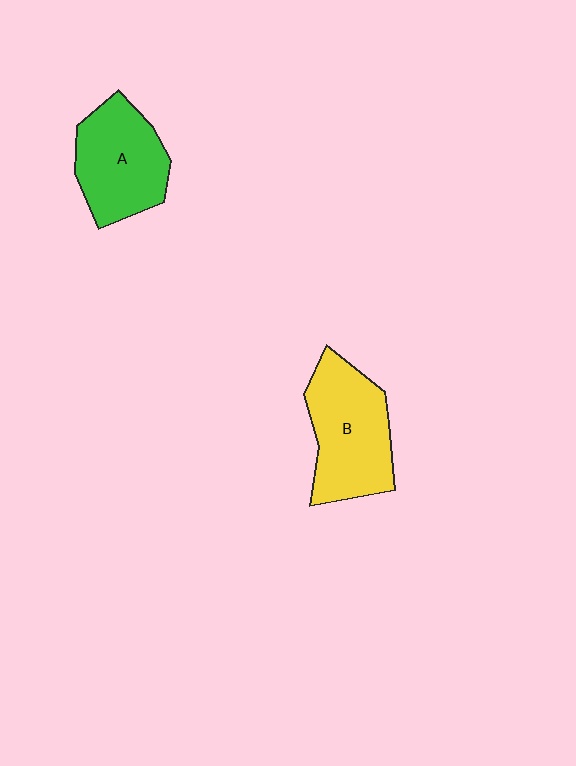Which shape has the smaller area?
Shape A (green).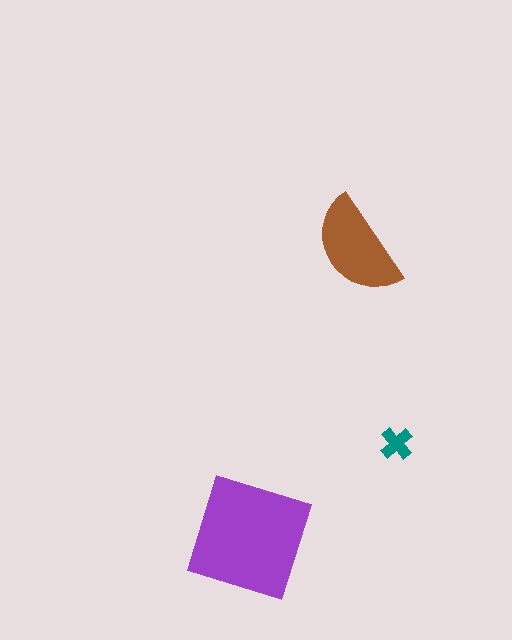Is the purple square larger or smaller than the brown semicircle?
Larger.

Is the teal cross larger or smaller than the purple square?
Smaller.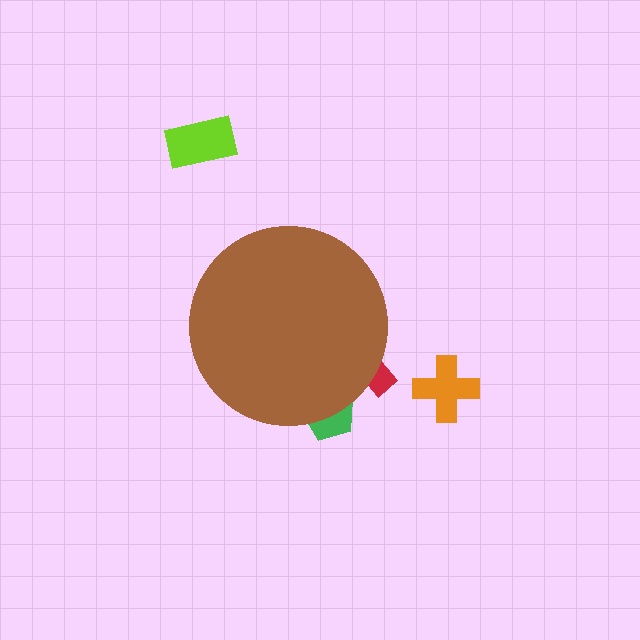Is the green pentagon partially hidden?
Yes, the green pentagon is partially hidden behind the brown circle.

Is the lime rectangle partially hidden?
No, the lime rectangle is fully visible.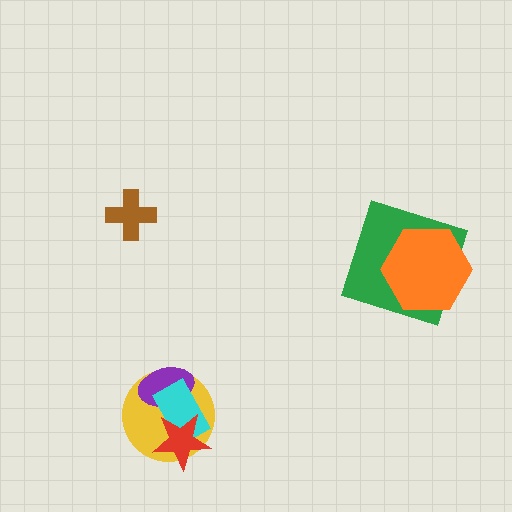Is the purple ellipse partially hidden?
Yes, it is partially covered by another shape.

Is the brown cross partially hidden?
No, no other shape covers it.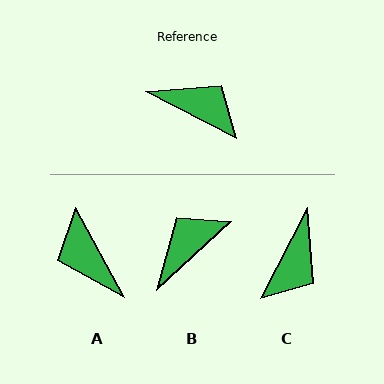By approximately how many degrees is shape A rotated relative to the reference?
Approximately 146 degrees counter-clockwise.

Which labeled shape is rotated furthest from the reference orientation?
A, about 146 degrees away.